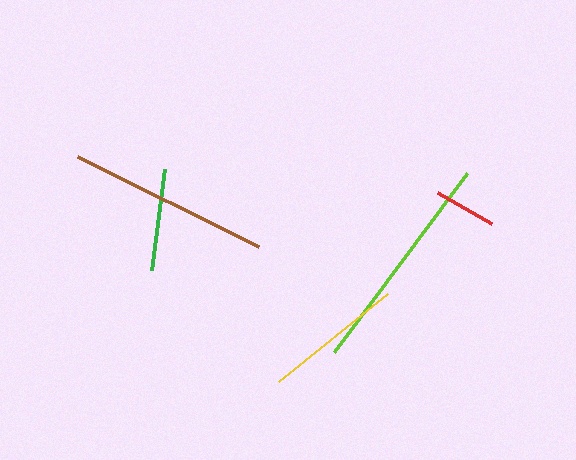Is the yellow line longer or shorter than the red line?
The yellow line is longer than the red line.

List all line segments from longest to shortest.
From longest to shortest: lime, brown, yellow, green, red.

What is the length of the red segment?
The red segment is approximately 63 pixels long.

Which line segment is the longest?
The lime line is the longest at approximately 223 pixels.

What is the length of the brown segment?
The brown segment is approximately 202 pixels long.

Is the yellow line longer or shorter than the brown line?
The brown line is longer than the yellow line.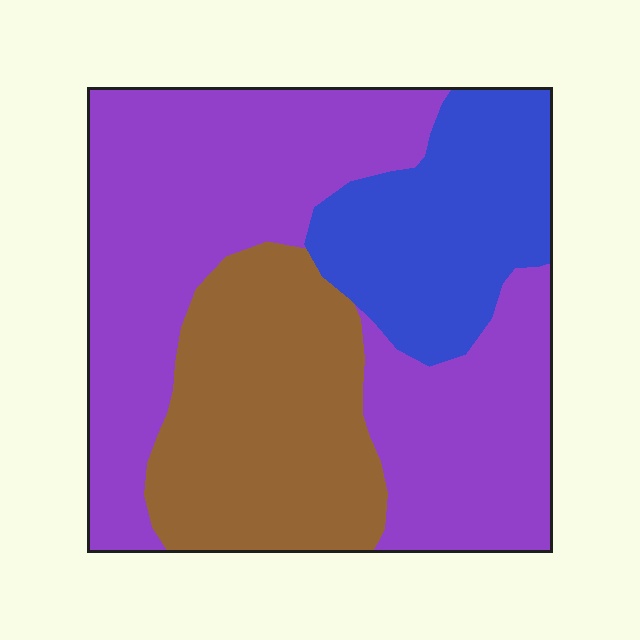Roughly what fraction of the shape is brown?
Brown covers around 25% of the shape.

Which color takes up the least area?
Blue, at roughly 20%.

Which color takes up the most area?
Purple, at roughly 55%.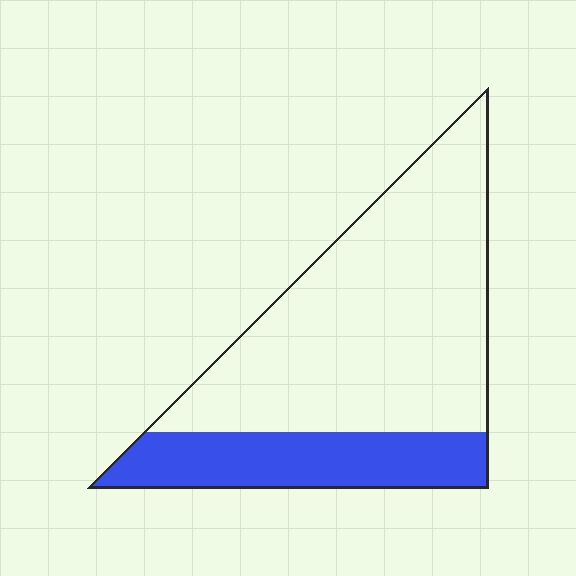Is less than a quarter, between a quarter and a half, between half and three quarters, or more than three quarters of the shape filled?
Between a quarter and a half.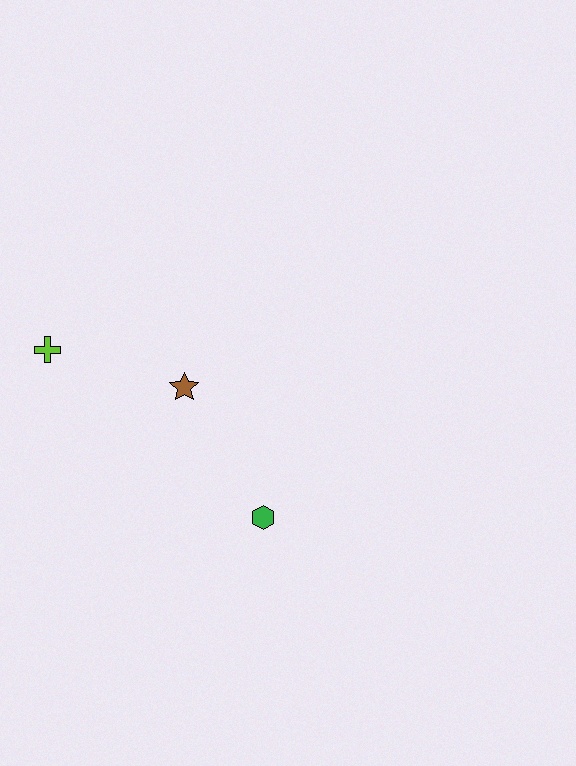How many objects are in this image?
There are 3 objects.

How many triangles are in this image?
There are no triangles.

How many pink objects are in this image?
There are no pink objects.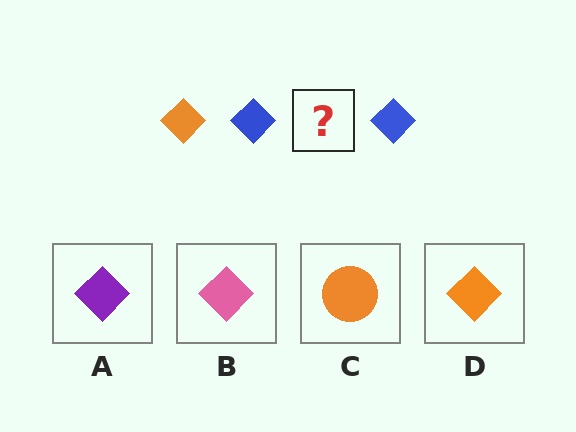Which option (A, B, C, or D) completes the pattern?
D.